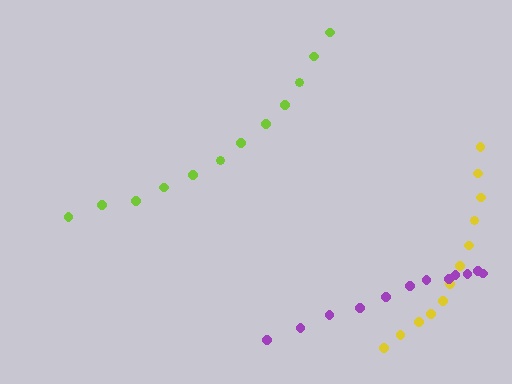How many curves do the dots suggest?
There are 3 distinct paths.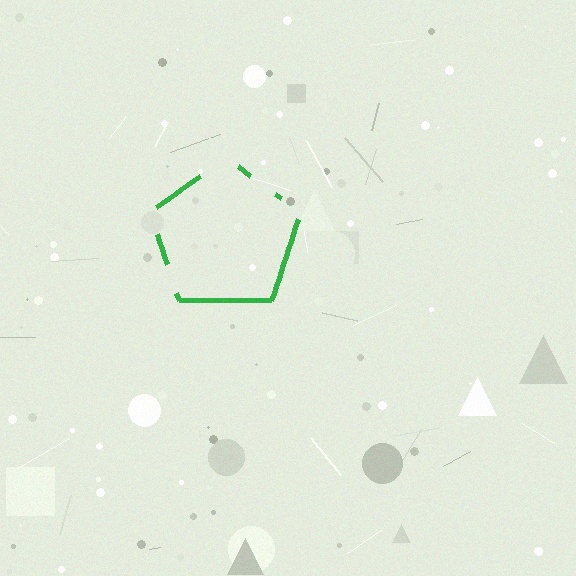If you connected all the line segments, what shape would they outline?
They would outline a pentagon.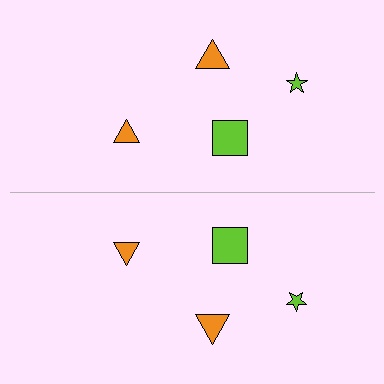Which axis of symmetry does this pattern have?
The pattern has a horizontal axis of symmetry running through the center of the image.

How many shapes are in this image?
There are 8 shapes in this image.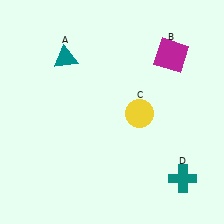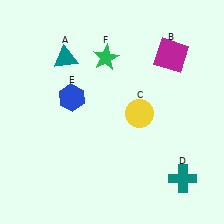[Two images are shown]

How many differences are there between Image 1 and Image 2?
There are 2 differences between the two images.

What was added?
A blue hexagon (E), a green star (F) were added in Image 2.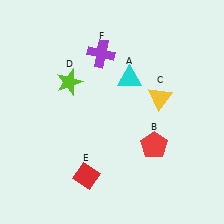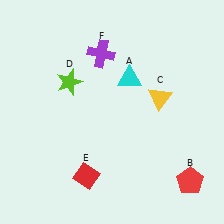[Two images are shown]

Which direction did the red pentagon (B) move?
The red pentagon (B) moved right.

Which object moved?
The red pentagon (B) moved right.